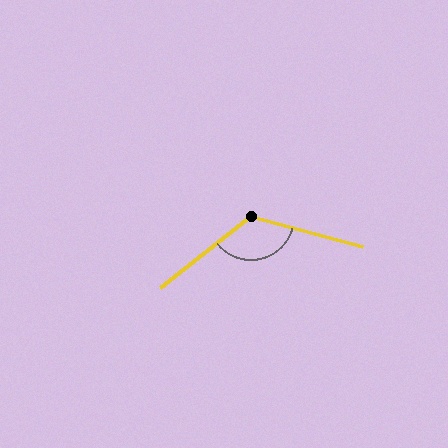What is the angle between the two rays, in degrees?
Approximately 127 degrees.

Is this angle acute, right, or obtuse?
It is obtuse.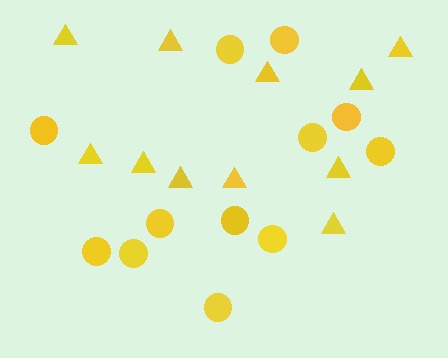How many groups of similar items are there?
There are 2 groups: one group of triangles (11) and one group of circles (12).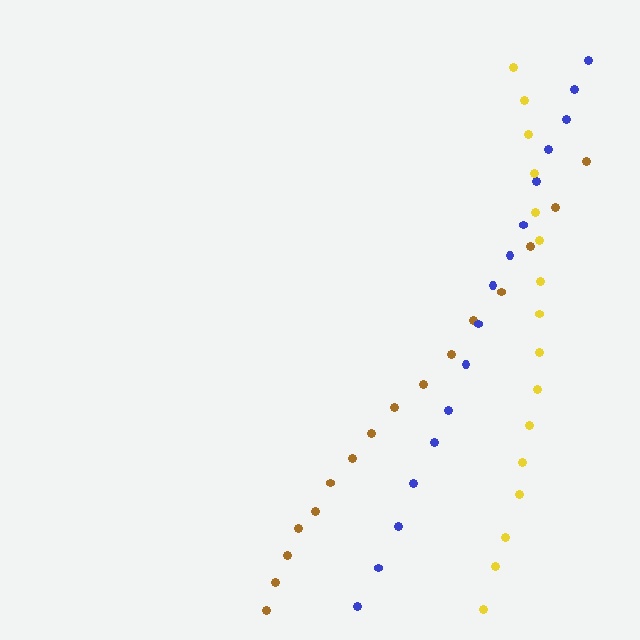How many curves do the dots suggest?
There are 3 distinct paths.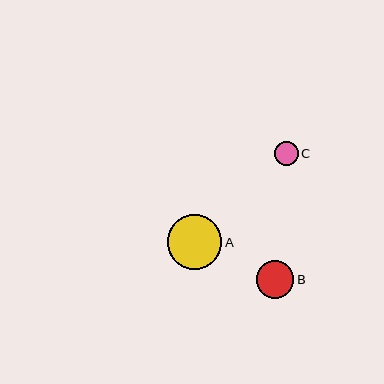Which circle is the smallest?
Circle C is the smallest with a size of approximately 23 pixels.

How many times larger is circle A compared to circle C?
Circle A is approximately 2.3 times the size of circle C.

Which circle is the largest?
Circle A is the largest with a size of approximately 54 pixels.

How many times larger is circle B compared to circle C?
Circle B is approximately 1.6 times the size of circle C.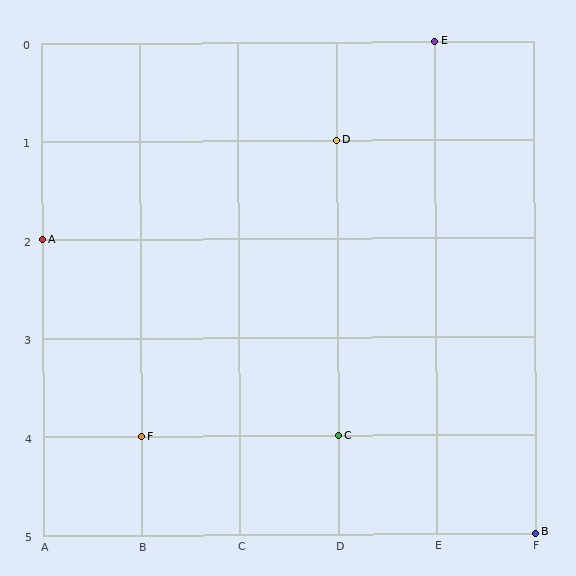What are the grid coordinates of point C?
Point C is at grid coordinates (D, 4).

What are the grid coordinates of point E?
Point E is at grid coordinates (E, 0).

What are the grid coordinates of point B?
Point B is at grid coordinates (F, 5).